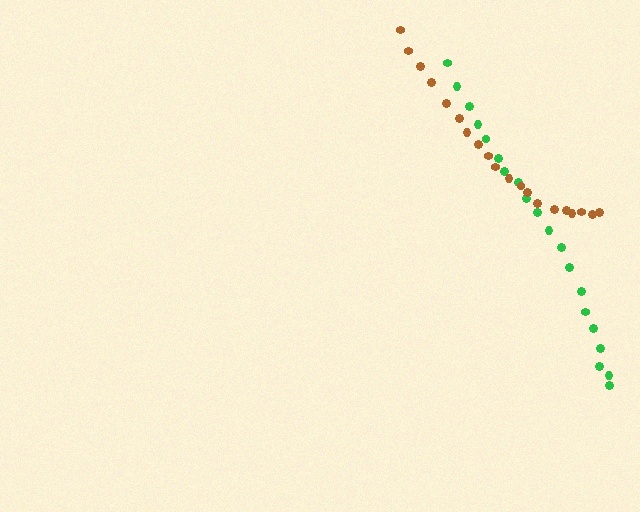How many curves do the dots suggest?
There are 2 distinct paths.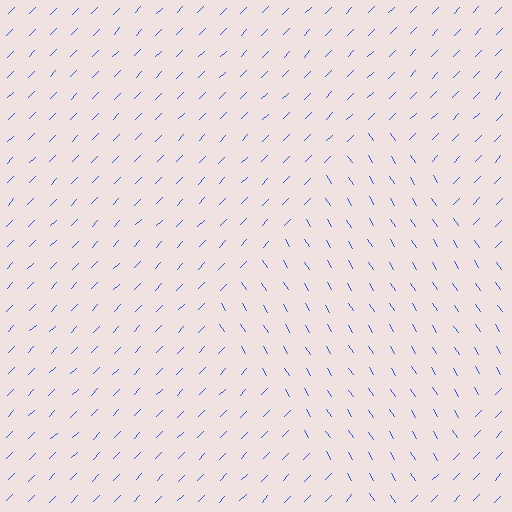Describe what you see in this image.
The image is filled with small blue line segments. A diamond region in the image has lines oriented differently from the surrounding lines, creating a visible texture boundary.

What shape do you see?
I see a diamond.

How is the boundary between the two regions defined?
The boundary is defined purely by a change in line orientation (approximately 77 degrees difference). All lines are the same color and thickness.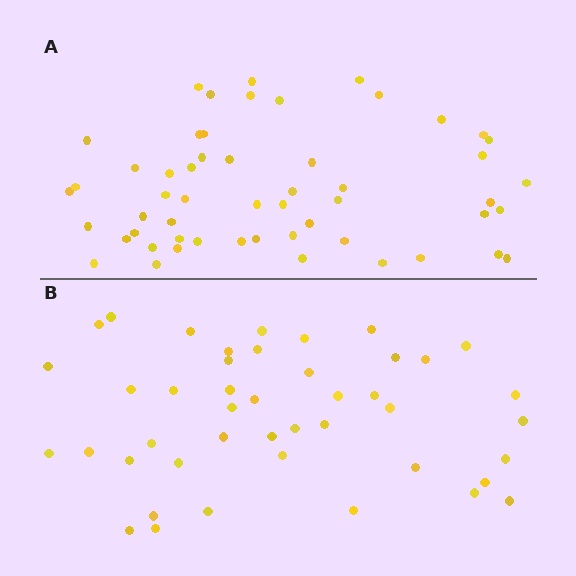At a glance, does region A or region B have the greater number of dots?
Region A (the top region) has more dots.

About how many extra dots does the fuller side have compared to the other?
Region A has roughly 10 or so more dots than region B.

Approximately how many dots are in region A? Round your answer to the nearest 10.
About 50 dots. (The exact count is 54, which rounds to 50.)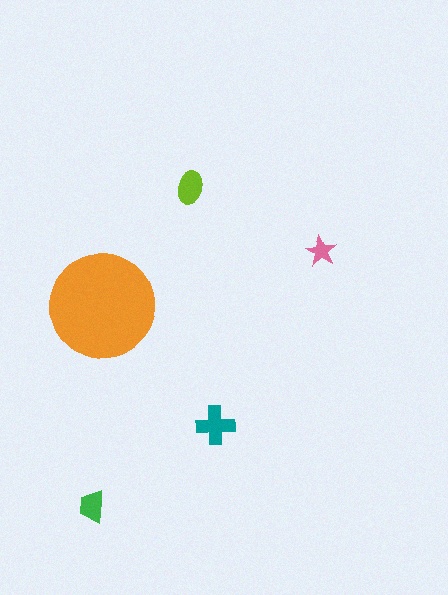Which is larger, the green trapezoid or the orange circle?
The orange circle.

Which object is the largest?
The orange circle.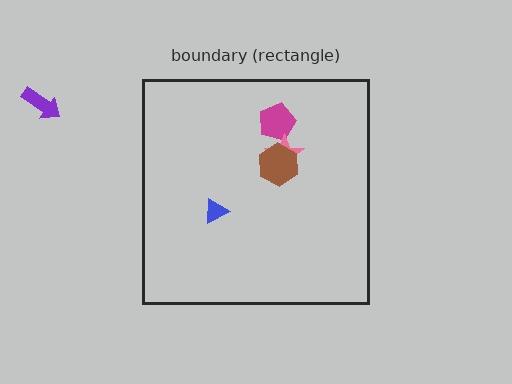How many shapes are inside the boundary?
4 inside, 1 outside.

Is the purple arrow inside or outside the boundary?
Outside.